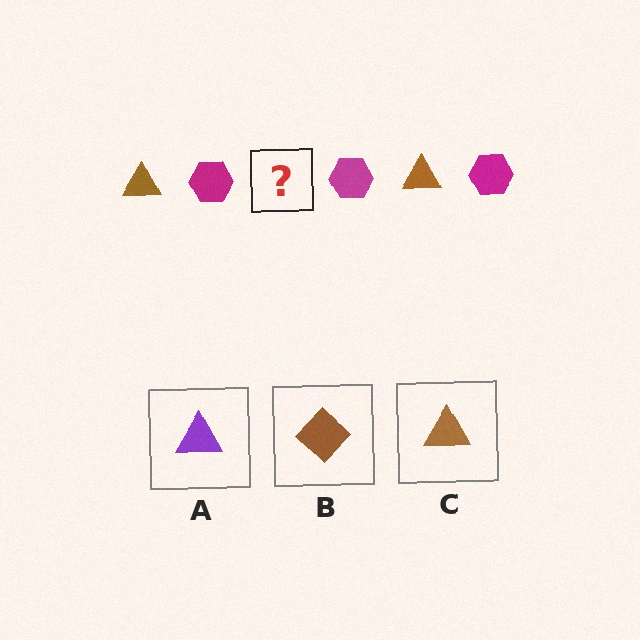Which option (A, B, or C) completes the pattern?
C.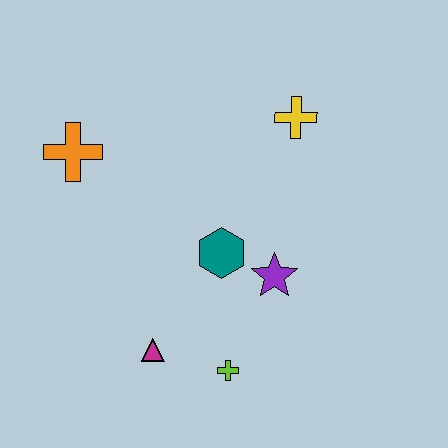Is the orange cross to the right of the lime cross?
No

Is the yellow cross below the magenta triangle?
No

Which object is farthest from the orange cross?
The lime cross is farthest from the orange cross.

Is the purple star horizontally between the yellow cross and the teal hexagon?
Yes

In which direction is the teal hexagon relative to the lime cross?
The teal hexagon is above the lime cross.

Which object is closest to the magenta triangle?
The lime cross is closest to the magenta triangle.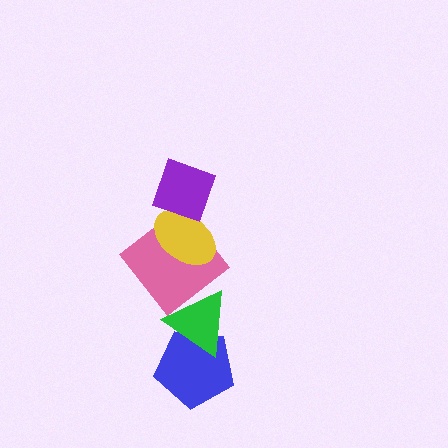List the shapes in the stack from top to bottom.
From top to bottom: the purple diamond, the yellow ellipse, the pink diamond, the green triangle, the blue pentagon.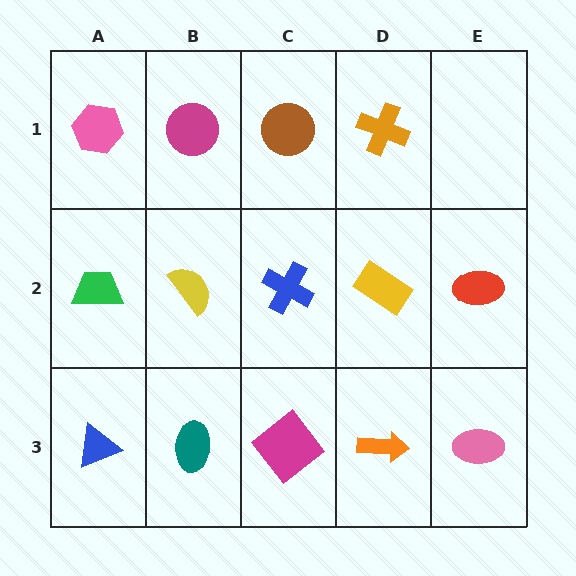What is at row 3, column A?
A blue triangle.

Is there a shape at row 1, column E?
No, that cell is empty.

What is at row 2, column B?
A yellow semicircle.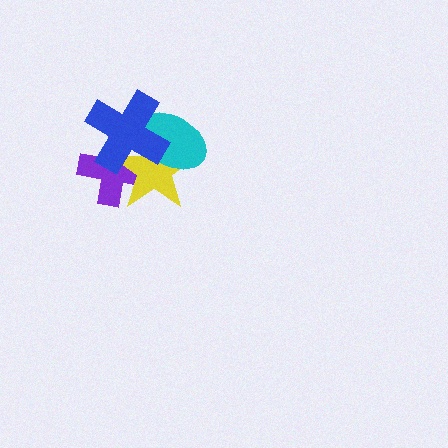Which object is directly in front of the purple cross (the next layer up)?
The yellow star is directly in front of the purple cross.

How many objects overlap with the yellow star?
3 objects overlap with the yellow star.